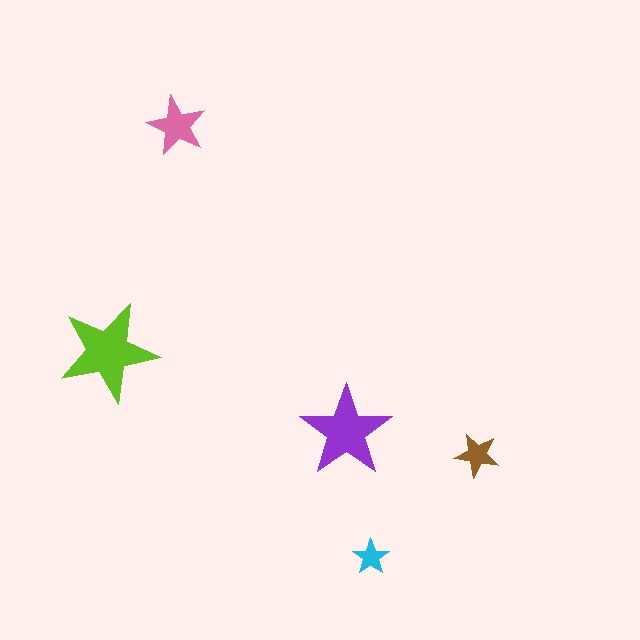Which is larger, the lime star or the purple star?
The lime one.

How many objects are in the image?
There are 5 objects in the image.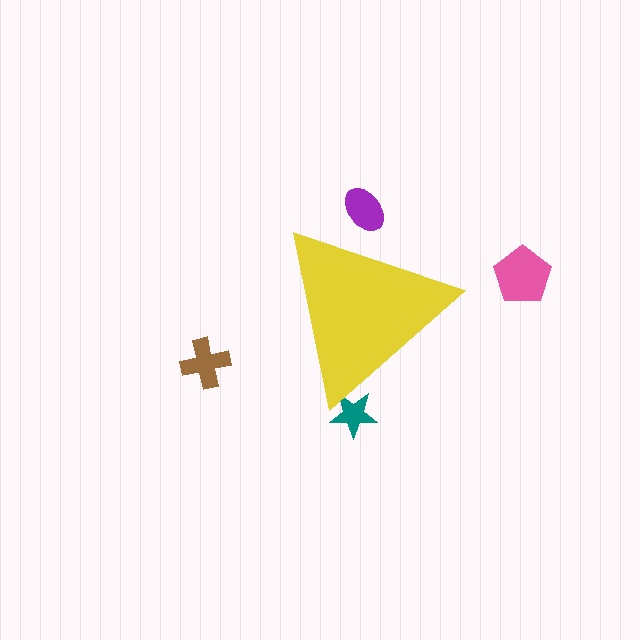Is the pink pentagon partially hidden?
No, the pink pentagon is fully visible.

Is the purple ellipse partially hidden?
Yes, the purple ellipse is partially hidden behind the yellow triangle.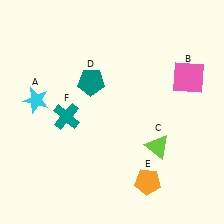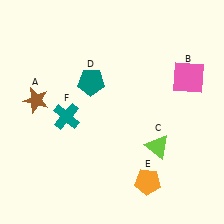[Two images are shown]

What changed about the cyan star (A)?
In Image 1, A is cyan. In Image 2, it changed to brown.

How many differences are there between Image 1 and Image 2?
There is 1 difference between the two images.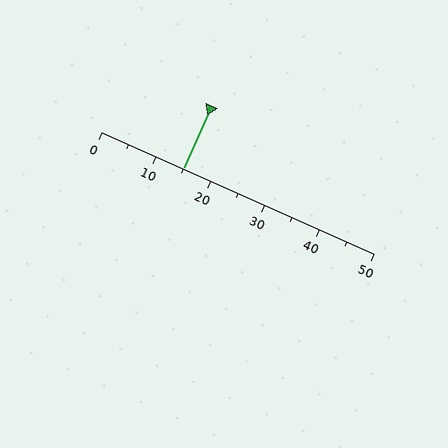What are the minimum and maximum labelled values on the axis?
The axis runs from 0 to 50.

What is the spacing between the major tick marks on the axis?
The major ticks are spaced 10 apart.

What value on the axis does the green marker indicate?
The marker indicates approximately 15.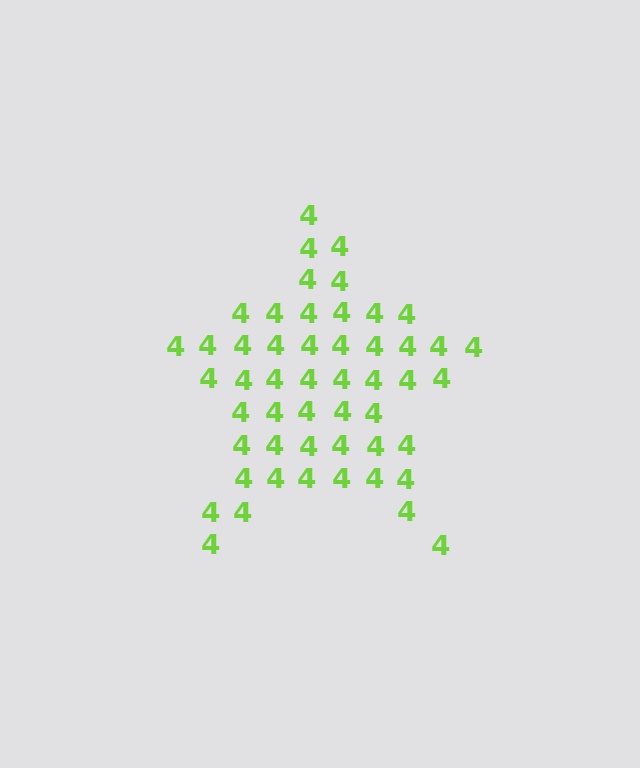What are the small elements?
The small elements are digit 4's.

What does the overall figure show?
The overall figure shows a star.